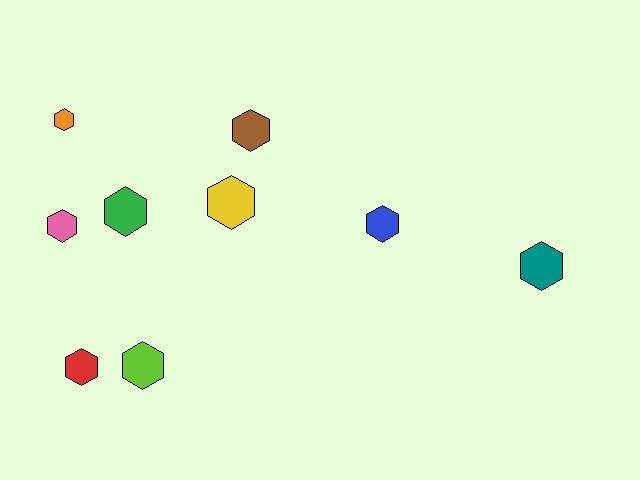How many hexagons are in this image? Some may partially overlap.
There are 9 hexagons.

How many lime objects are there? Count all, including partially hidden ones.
There is 1 lime object.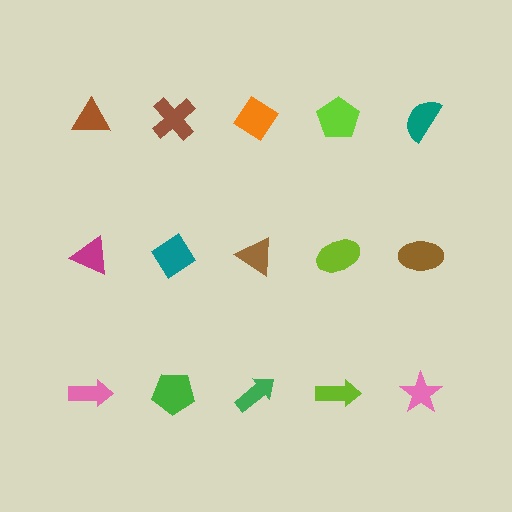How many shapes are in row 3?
5 shapes.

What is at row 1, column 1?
A brown triangle.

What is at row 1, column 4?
A lime pentagon.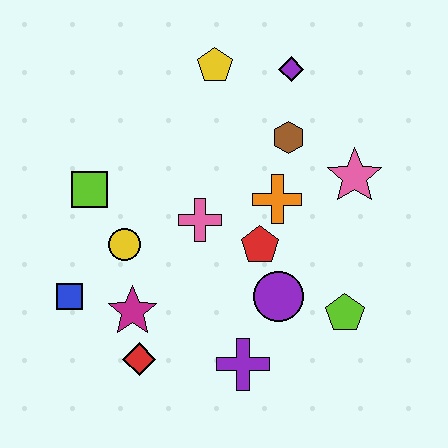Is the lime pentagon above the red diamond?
Yes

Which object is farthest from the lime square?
The lime pentagon is farthest from the lime square.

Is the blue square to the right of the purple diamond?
No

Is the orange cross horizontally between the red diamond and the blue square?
No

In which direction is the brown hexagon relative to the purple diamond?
The brown hexagon is below the purple diamond.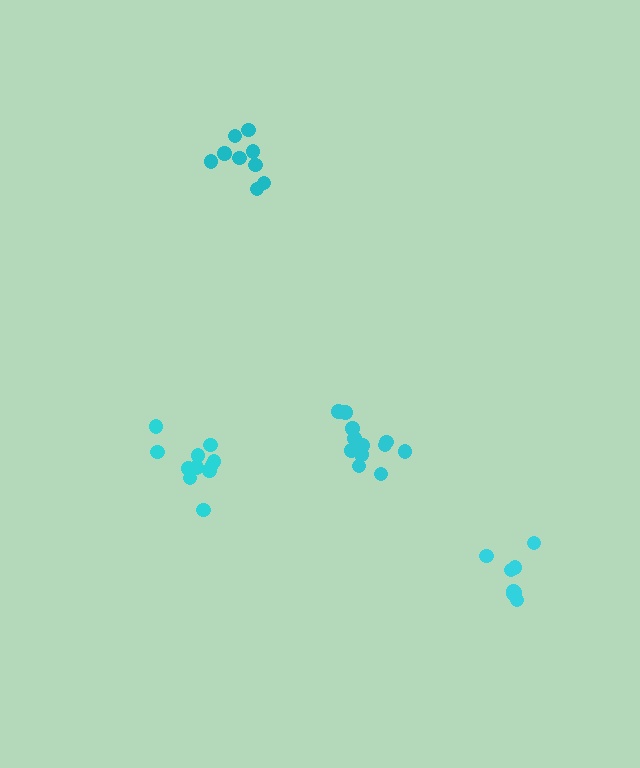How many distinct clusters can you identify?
There are 4 distinct clusters.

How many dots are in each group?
Group 1: 9 dots, Group 2: 11 dots, Group 3: 8 dots, Group 4: 12 dots (40 total).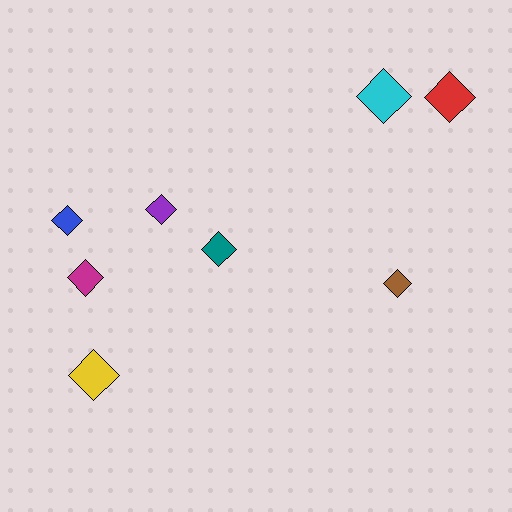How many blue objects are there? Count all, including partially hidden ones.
There is 1 blue object.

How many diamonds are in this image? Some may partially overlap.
There are 8 diamonds.